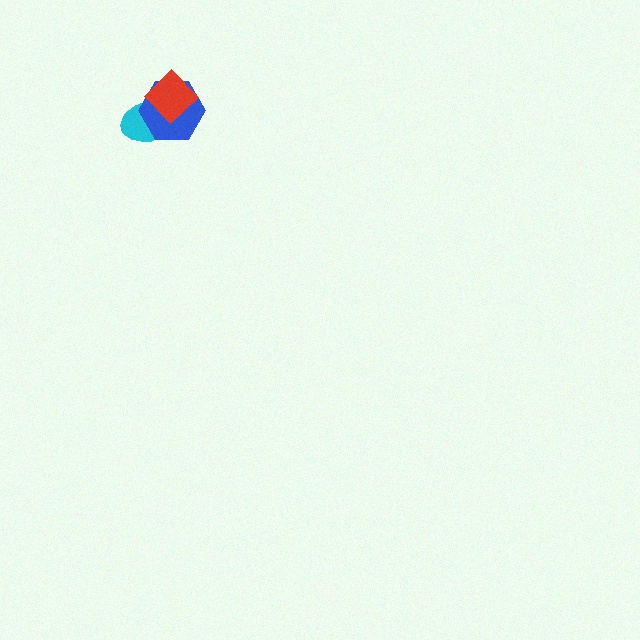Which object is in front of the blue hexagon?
The red diamond is in front of the blue hexagon.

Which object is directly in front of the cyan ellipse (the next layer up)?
The blue hexagon is directly in front of the cyan ellipse.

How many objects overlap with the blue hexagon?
2 objects overlap with the blue hexagon.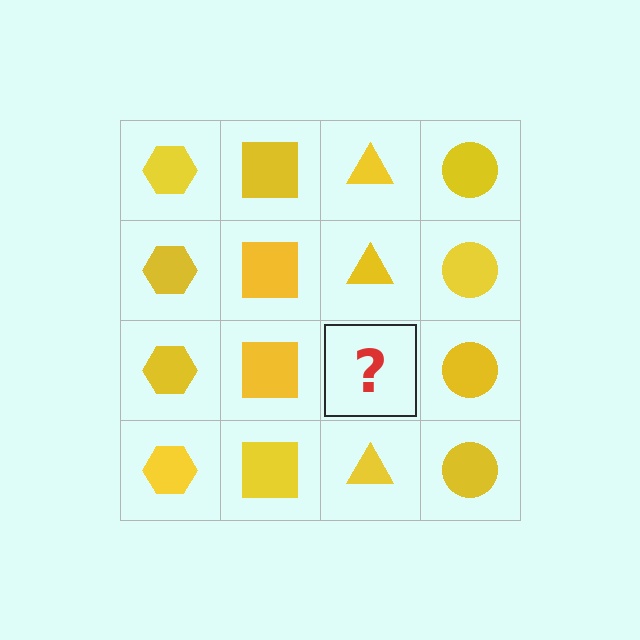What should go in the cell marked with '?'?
The missing cell should contain a yellow triangle.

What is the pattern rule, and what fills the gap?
The rule is that each column has a consistent shape. The gap should be filled with a yellow triangle.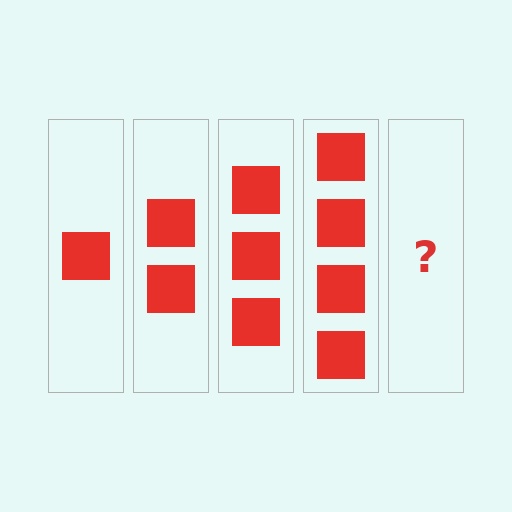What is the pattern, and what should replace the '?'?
The pattern is that each step adds one more square. The '?' should be 5 squares.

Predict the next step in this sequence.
The next step is 5 squares.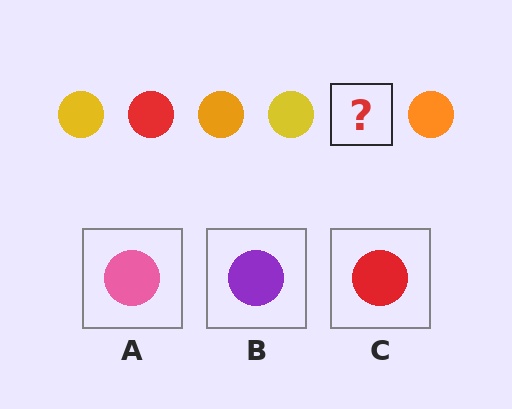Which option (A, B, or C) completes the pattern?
C.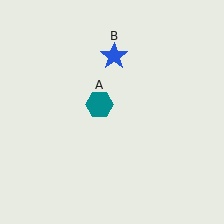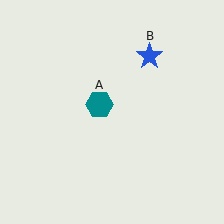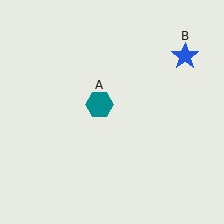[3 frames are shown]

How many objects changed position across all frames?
1 object changed position: blue star (object B).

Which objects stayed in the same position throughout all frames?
Teal hexagon (object A) remained stationary.